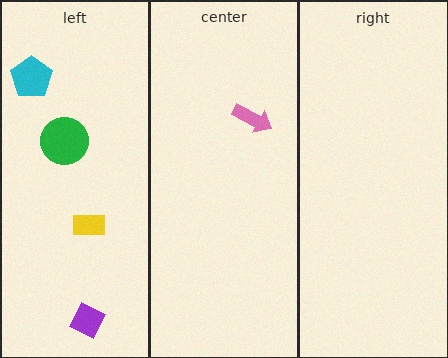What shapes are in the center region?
The pink arrow.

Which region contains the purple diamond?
The left region.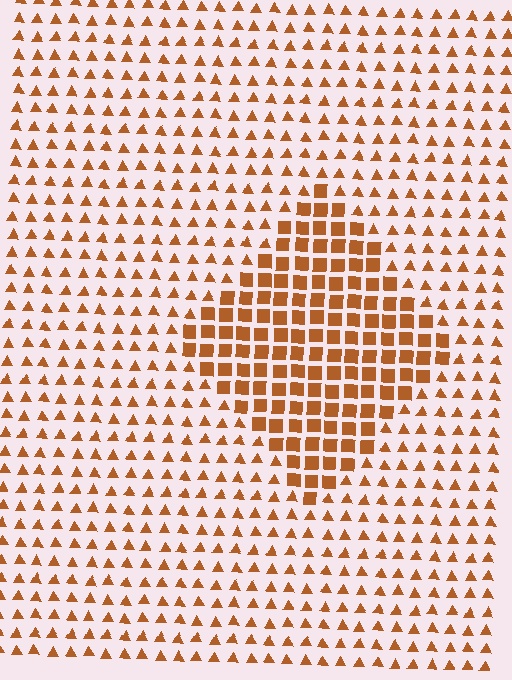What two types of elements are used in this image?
The image uses squares inside the diamond region and triangles outside it.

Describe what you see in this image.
The image is filled with small brown elements arranged in a uniform grid. A diamond-shaped region contains squares, while the surrounding area contains triangles. The boundary is defined purely by the change in element shape.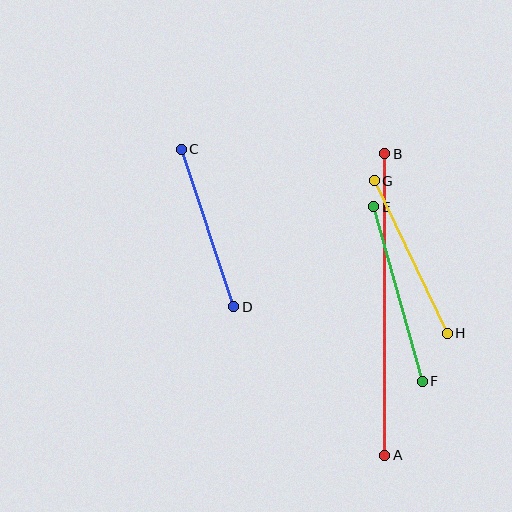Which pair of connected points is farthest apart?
Points A and B are farthest apart.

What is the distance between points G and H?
The distance is approximately 169 pixels.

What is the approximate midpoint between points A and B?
The midpoint is at approximately (385, 304) pixels.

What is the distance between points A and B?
The distance is approximately 301 pixels.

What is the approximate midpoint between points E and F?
The midpoint is at approximately (398, 294) pixels.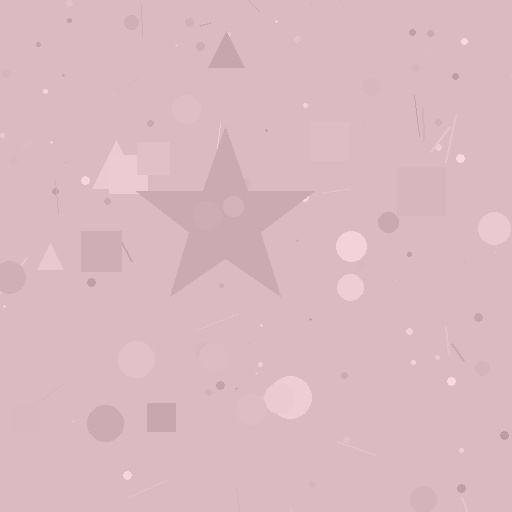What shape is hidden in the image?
A star is hidden in the image.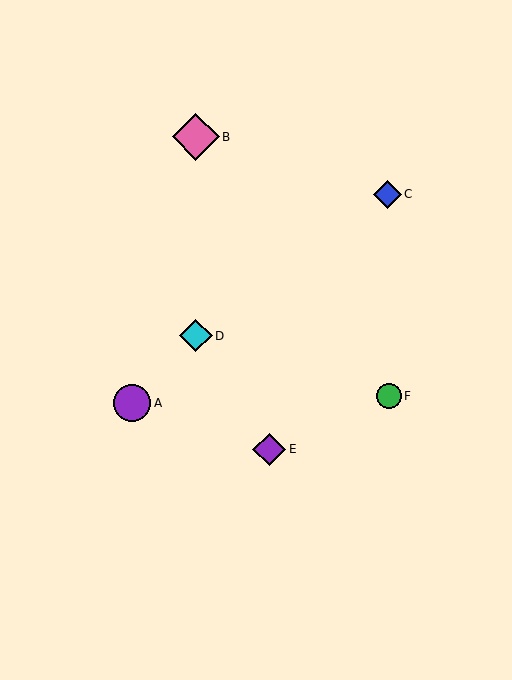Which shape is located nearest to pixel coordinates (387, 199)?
The blue diamond (labeled C) at (387, 194) is nearest to that location.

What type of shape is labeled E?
Shape E is a purple diamond.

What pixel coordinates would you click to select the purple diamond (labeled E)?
Click at (269, 449) to select the purple diamond E.